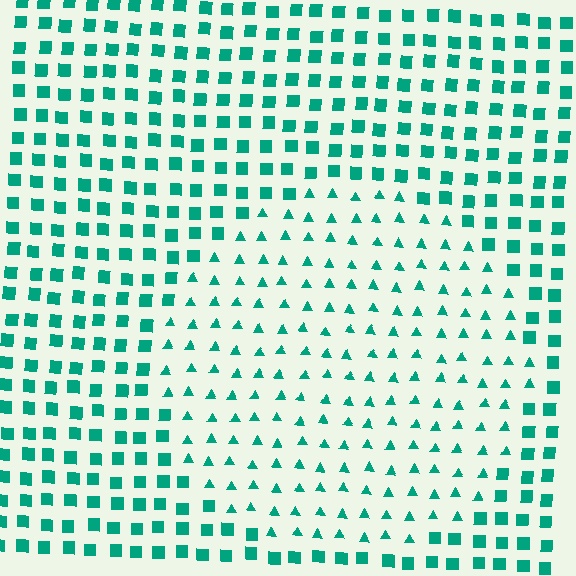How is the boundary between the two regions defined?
The boundary is defined by a change in element shape: triangles inside vs. squares outside. All elements share the same color and spacing.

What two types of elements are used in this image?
The image uses triangles inside the circle region and squares outside it.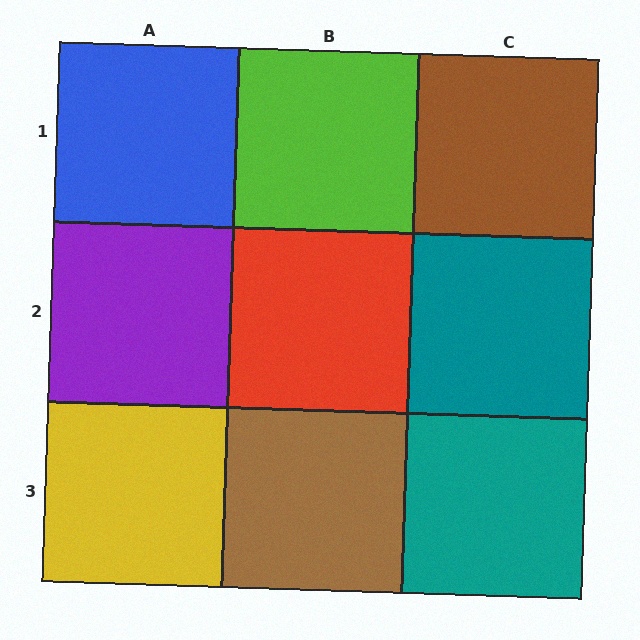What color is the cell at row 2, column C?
Teal.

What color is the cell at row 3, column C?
Teal.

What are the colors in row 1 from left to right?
Blue, lime, brown.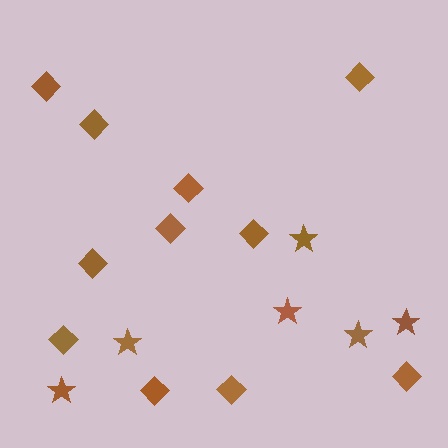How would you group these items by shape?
There are 2 groups: one group of stars (6) and one group of diamonds (11).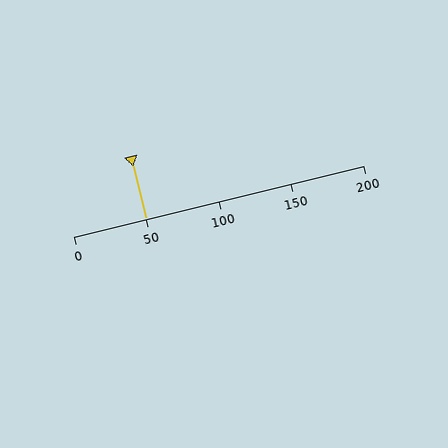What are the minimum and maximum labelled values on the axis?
The axis runs from 0 to 200.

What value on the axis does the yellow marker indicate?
The marker indicates approximately 50.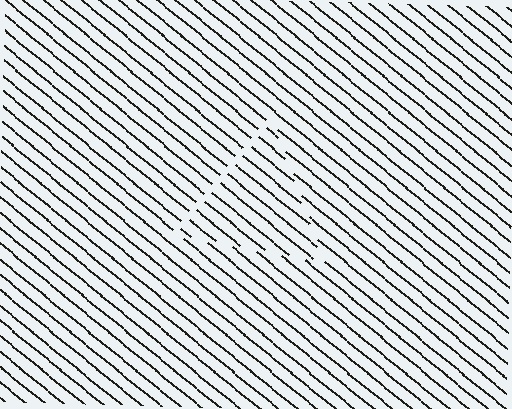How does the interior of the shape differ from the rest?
The interior of the shape contains the same grating, shifted by half a period — the contour is defined by the phase discontinuity where line-ends from the inner and outer gratings abut.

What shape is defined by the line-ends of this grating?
An illusory triangle. The interior of the shape contains the same grating, shifted by half a period — the contour is defined by the phase discontinuity where line-ends from the inner and outer gratings abut.